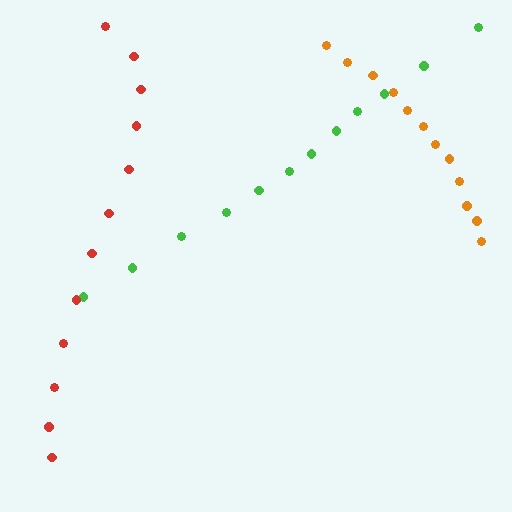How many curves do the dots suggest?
There are 3 distinct paths.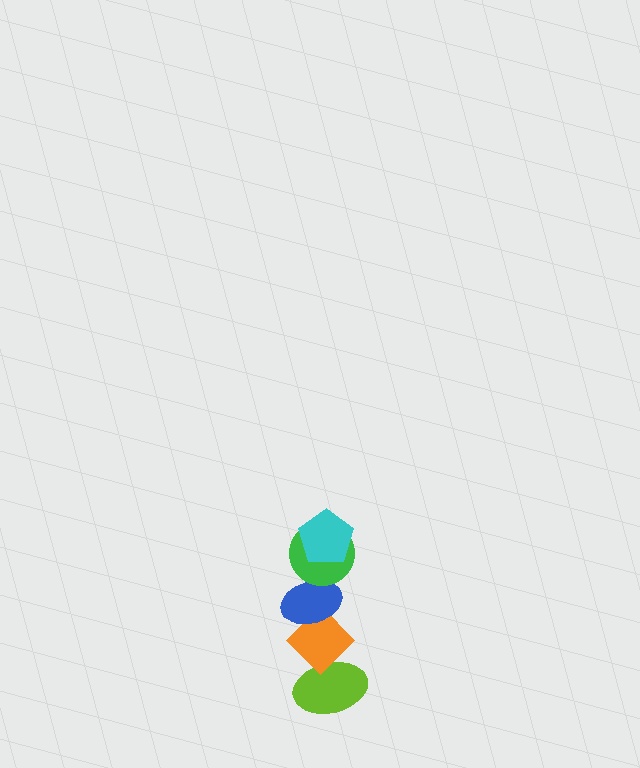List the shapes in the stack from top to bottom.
From top to bottom: the cyan pentagon, the green circle, the blue ellipse, the orange diamond, the lime ellipse.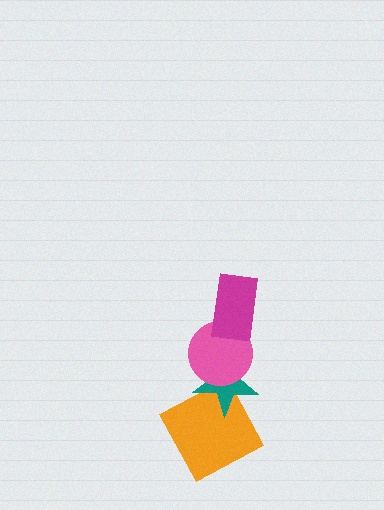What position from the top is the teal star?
The teal star is 3rd from the top.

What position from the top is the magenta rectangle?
The magenta rectangle is 1st from the top.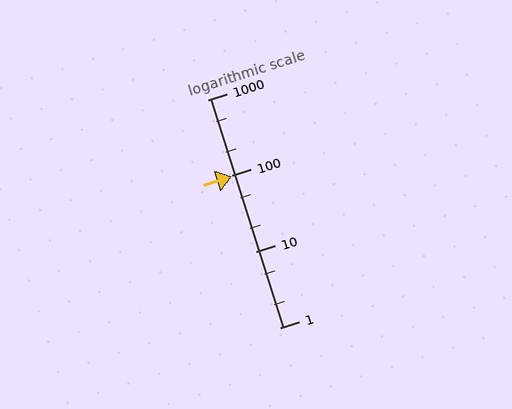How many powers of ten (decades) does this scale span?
The scale spans 3 decades, from 1 to 1000.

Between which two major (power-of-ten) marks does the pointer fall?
The pointer is between 10 and 100.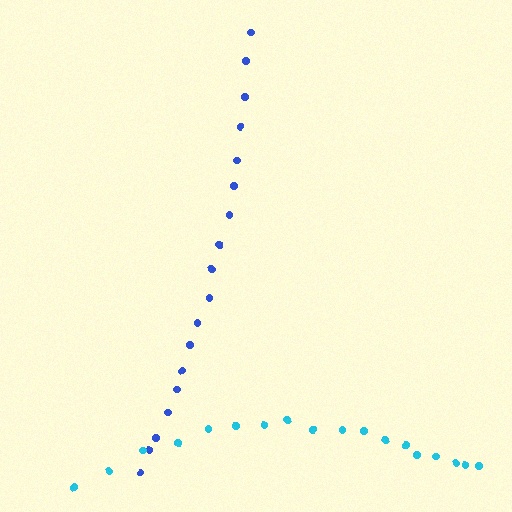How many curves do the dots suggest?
There are 2 distinct paths.